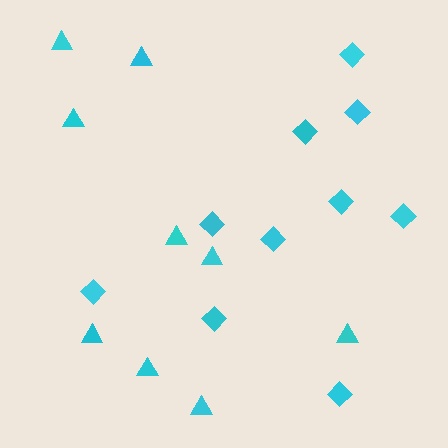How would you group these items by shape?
There are 2 groups: one group of triangles (9) and one group of diamonds (10).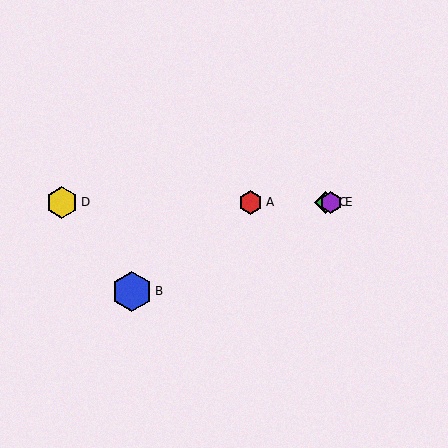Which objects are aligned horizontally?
Objects A, C, D, E are aligned horizontally.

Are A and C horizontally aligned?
Yes, both are at y≈202.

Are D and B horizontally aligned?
No, D is at y≈202 and B is at y≈291.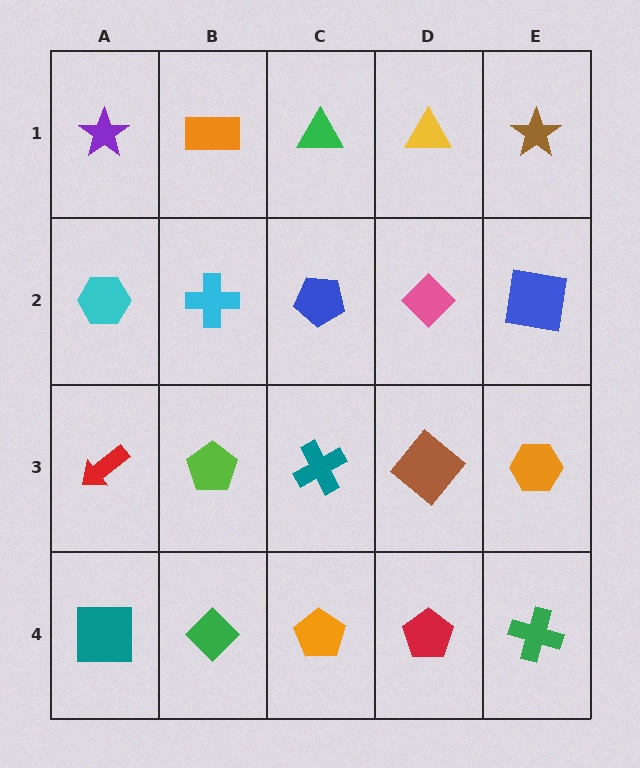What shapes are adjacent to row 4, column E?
An orange hexagon (row 3, column E), a red pentagon (row 4, column D).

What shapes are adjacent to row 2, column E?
A brown star (row 1, column E), an orange hexagon (row 3, column E), a pink diamond (row 2, column D).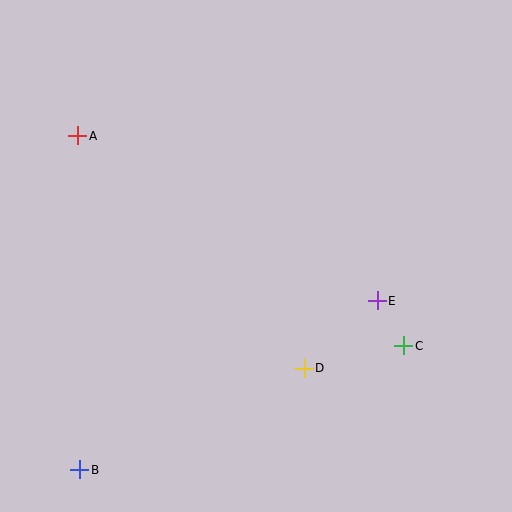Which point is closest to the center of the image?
Point D at (304, 368) is closest to the center.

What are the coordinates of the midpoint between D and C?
The midpoint between D and C is at (354, 357).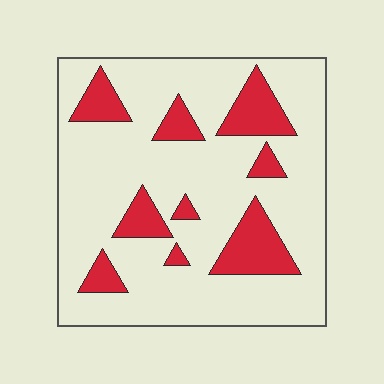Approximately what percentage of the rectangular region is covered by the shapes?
Approximately 20%.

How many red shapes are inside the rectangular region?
9.